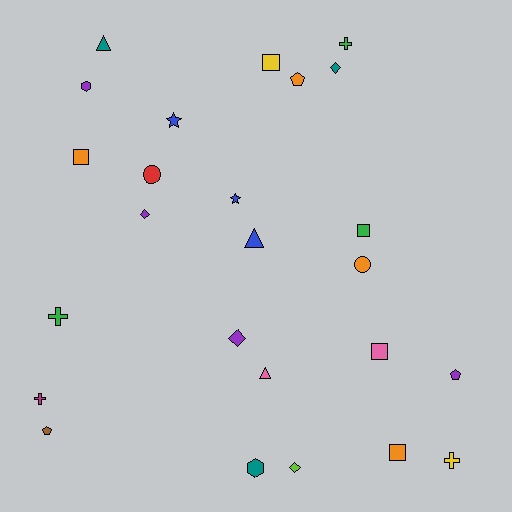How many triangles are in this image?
There are 3 triangles.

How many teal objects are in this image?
There are 3 teal objects.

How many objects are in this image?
There are 25 objects.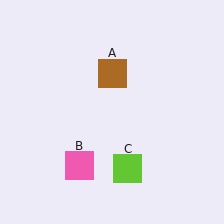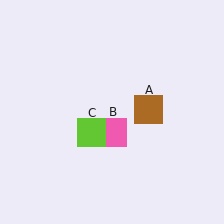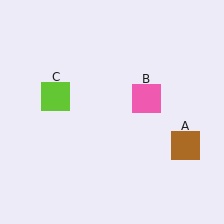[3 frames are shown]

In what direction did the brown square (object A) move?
The brown square (object A) moved down and to the right.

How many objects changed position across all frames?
3 objects changed position: brown square (object A), pink square (object B), lime square (object C).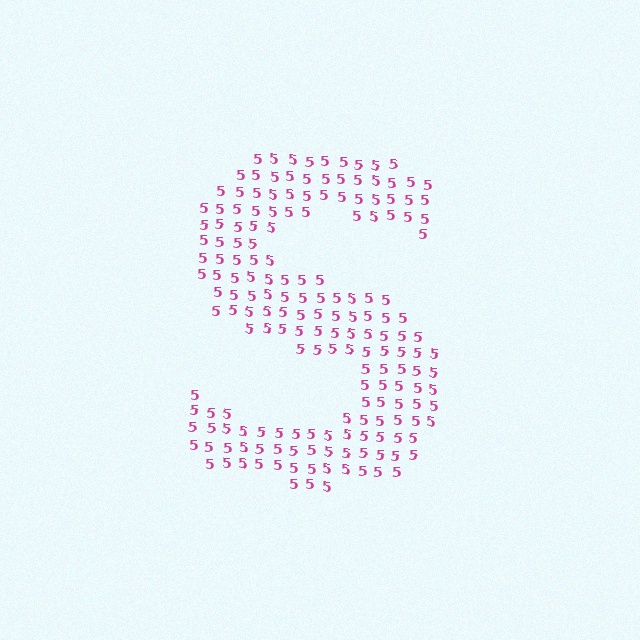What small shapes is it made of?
It is made of small digit 5's.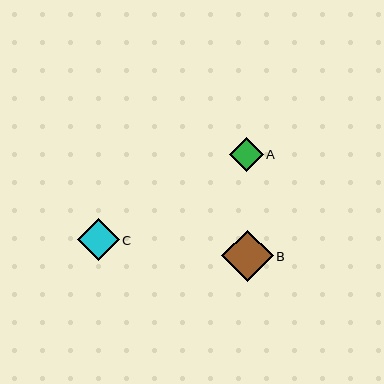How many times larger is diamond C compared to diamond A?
Diamond C is approximately 1.2 times the size of diamond A.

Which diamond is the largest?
Diamond B is the largest with a size of approximately 51 pixels.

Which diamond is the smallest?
Diamond A is the smallest with a size of approximately 34 pixels.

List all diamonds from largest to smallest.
From largest to smallest: B, C, A.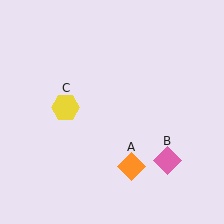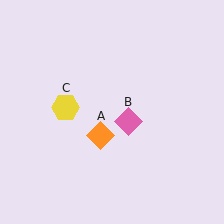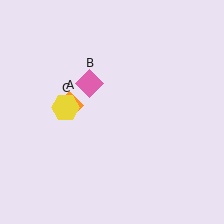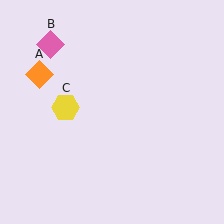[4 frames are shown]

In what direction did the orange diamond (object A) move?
The orange diamond (object A) moved up and to the left.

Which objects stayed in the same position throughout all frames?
Yellow hexagon (object C) remained stationary.